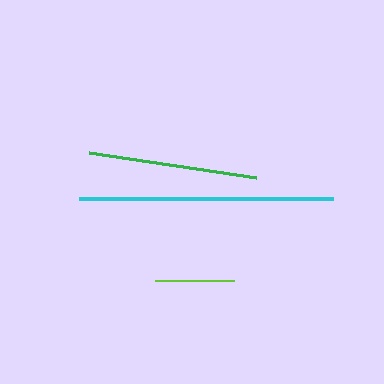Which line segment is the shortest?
The lime line is the shortest at approximately 79 pixels.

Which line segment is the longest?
The cyan line is the longest at approximately 254 pixels.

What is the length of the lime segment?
The lime segment is approximately 79 pixels long.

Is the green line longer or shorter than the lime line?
The green line is longer than the lime line.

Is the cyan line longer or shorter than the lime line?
The cyan line is longer than the lime line.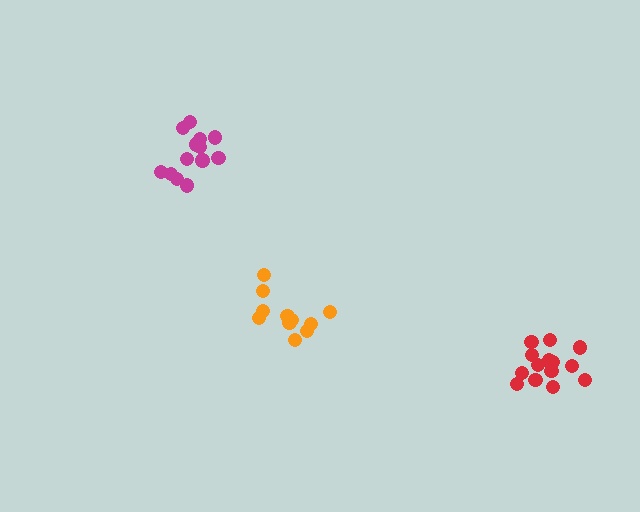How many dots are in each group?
Group 1: 13 dots, Group 2: 11 dots, Group 3: 15 dots (39 total).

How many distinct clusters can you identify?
There are 3 distinct clusters.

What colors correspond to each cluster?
The clusters are colored: magenta, orange, red.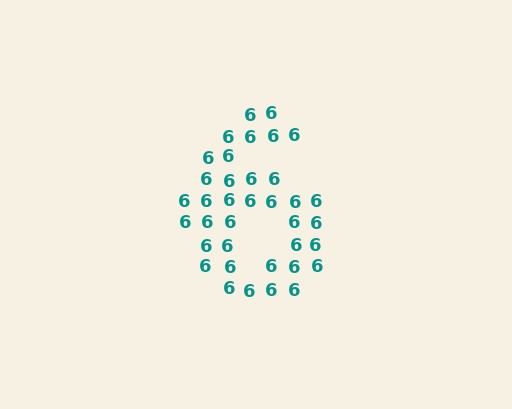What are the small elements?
The small elements are digit 6's.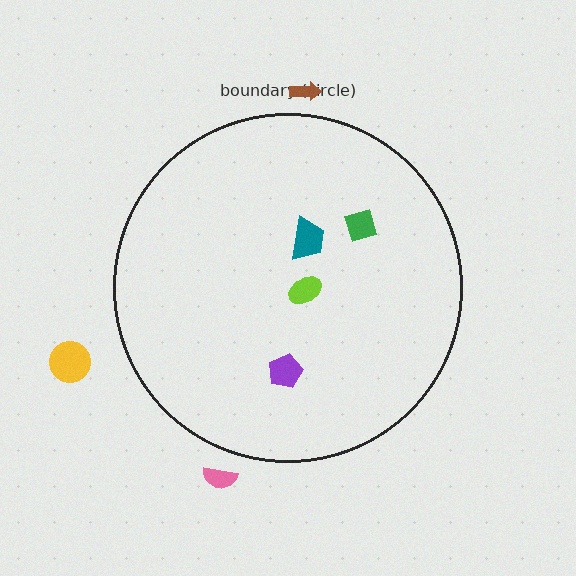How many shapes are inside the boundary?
4 inside, 3 outside.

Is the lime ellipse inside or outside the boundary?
Inside.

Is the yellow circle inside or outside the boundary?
Outside.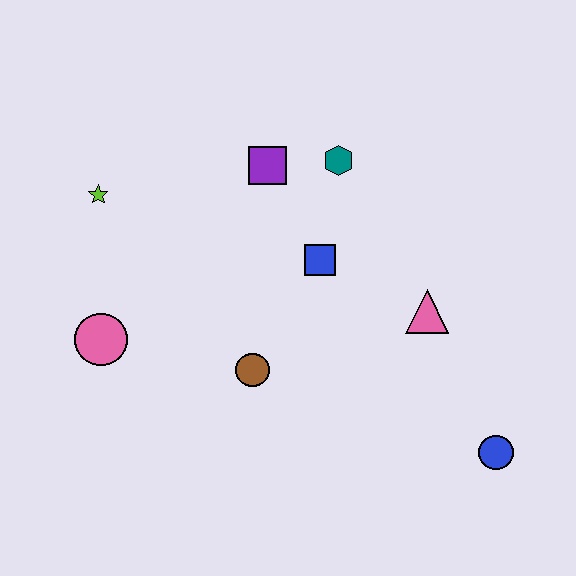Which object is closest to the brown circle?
The blue square is closest to the brown circle.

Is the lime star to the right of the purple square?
No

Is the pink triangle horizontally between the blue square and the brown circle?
No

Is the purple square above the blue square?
Yes